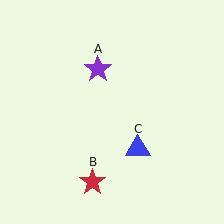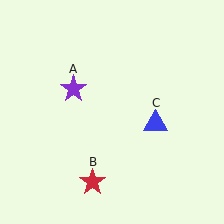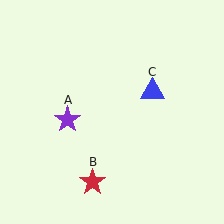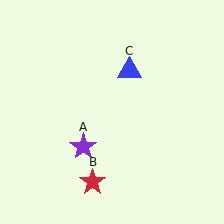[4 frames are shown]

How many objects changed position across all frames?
2 objects changed position: purple star (object A), blue triangle (object C).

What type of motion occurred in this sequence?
The purple star (object A), blue triangle (object C) rotated counterclockwise around the center of the scene.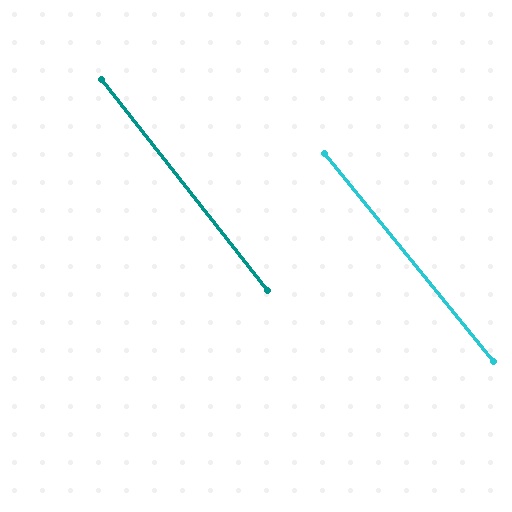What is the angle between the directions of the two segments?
Approximately 1 degree.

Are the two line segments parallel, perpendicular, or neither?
Parallel — their directions differ by only 1.0°.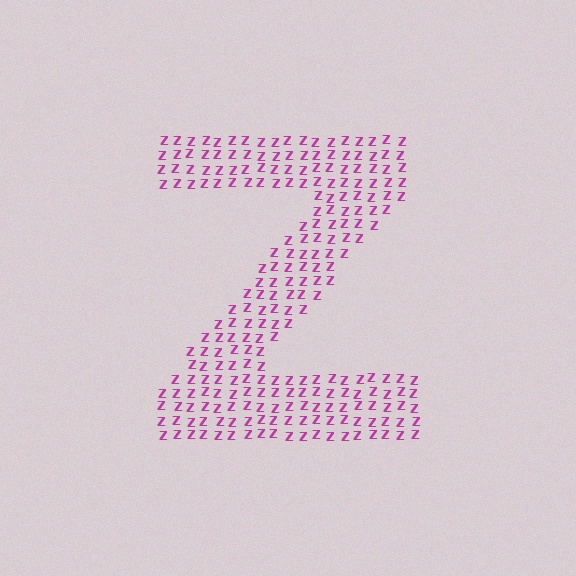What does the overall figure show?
The overall figure shows the letter Z.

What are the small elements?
The small elements are letter Z's.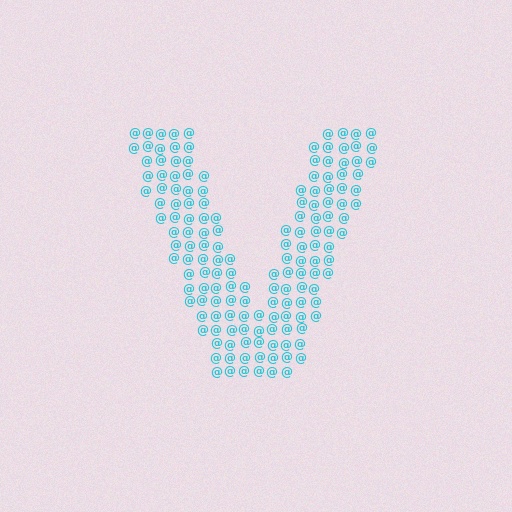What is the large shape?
The large shape is the letter V.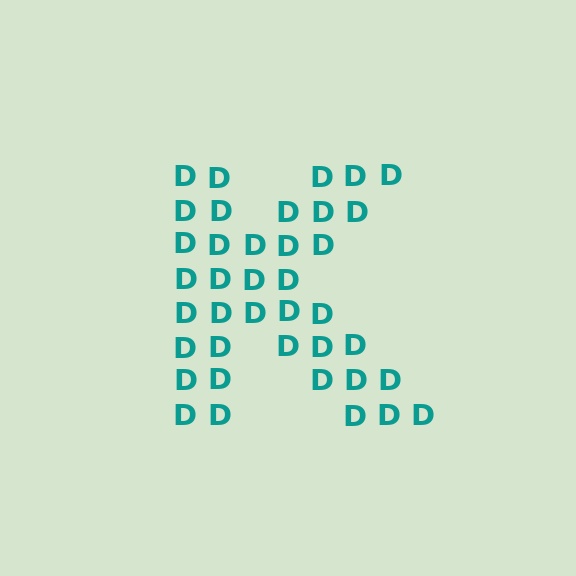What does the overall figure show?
The overall figure shows the letter K.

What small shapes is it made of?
It is made of small letter D's.